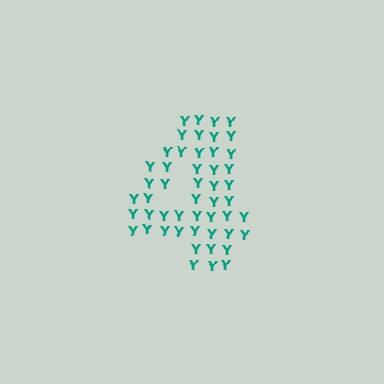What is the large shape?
The large shape is the digit 4.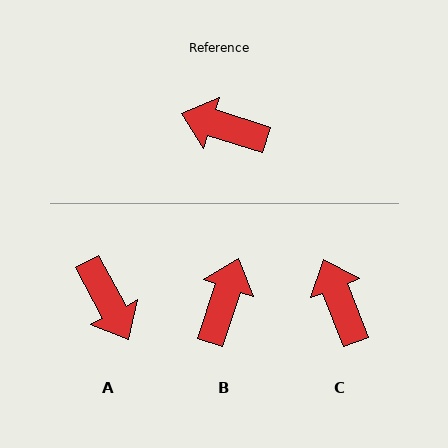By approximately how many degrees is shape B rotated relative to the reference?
Approximately 91 degrees clockwise.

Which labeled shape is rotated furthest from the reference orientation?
A, about 135 degrees away.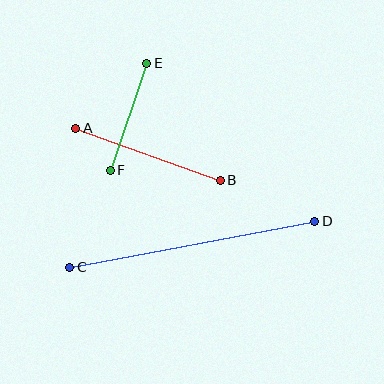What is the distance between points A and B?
The distance is approximately 154 pixels.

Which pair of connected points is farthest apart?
Points C and D are farthest apart.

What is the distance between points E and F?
The distance is approximately 113 pixels.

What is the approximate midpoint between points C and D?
The midpoint is at approximately (192, 244) pixels.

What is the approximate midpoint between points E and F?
The midpoint is at approximately (128, 117) pixels.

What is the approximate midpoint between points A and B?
The midpoint is at approximately (148, 154) pixels.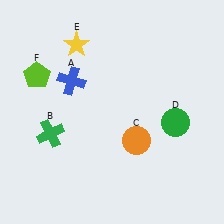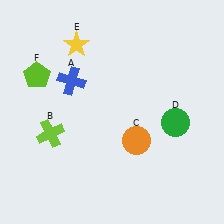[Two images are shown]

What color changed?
The cross (B) changed from green in Image 1 to lime in Image 2.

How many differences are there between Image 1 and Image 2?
There is 1 difference between the two images.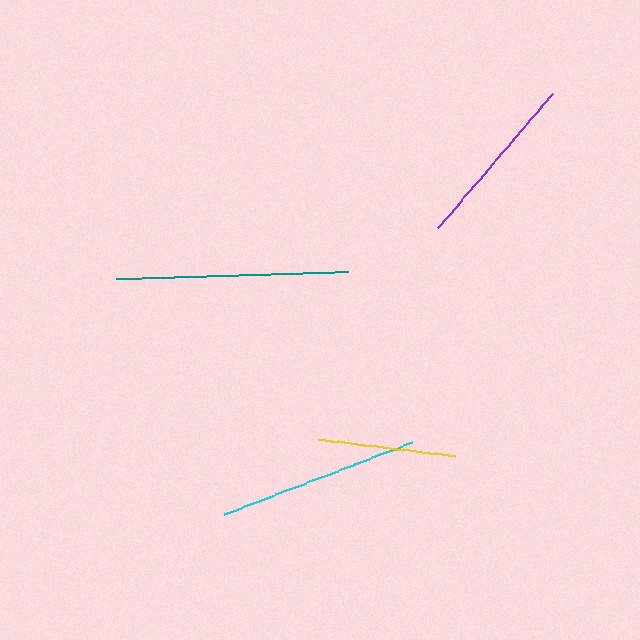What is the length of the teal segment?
The teal segment is approximately 232 pixels long.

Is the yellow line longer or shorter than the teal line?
The teal line is longer than the yellow line.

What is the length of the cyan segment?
The cyan segment is approximately 201 pixels long.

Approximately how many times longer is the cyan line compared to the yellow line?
The cyan line is approximately 1.4 times the length of the yellow line.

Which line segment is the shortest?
The yellow line is the shortest at approximately 139 pixels.